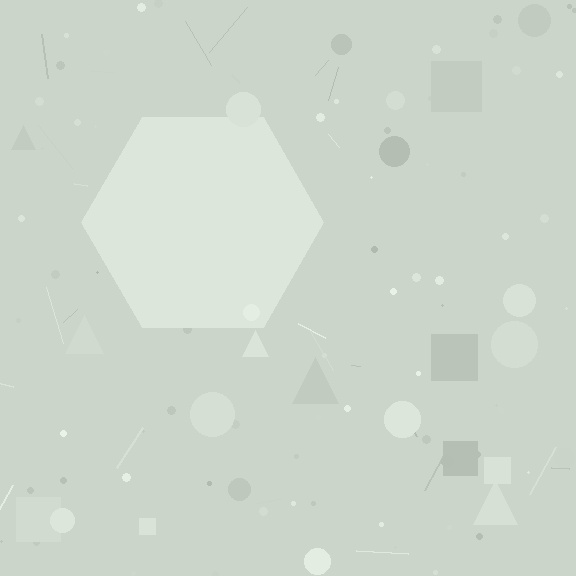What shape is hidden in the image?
A hexagon is hidden in the image.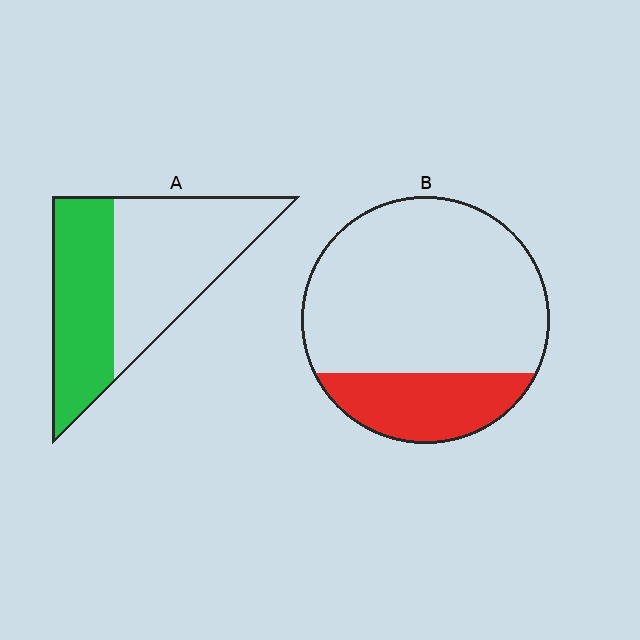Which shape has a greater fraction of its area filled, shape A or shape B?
Shape A.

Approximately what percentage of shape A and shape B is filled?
A is approximately 45% and B is approximately 25%.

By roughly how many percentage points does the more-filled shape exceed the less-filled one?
By roughly 20 percentage points (A over B).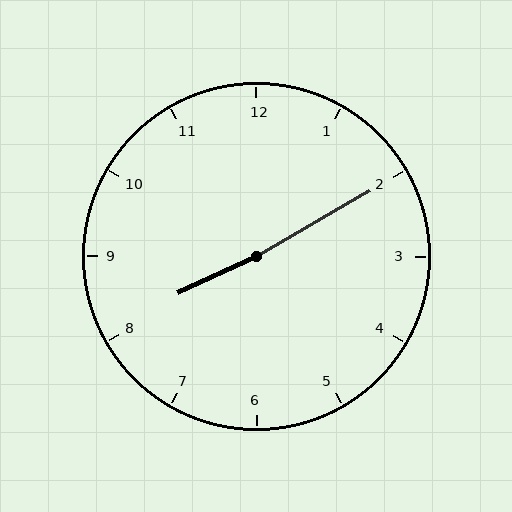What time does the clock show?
8:10.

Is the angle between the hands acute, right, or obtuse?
It is obtuse.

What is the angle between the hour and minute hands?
Approximately 175 degrees.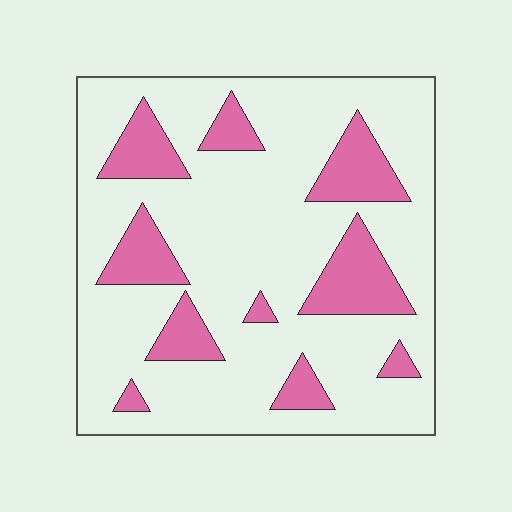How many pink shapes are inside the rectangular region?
10.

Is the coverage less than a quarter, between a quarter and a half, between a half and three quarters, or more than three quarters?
Less than a quarter.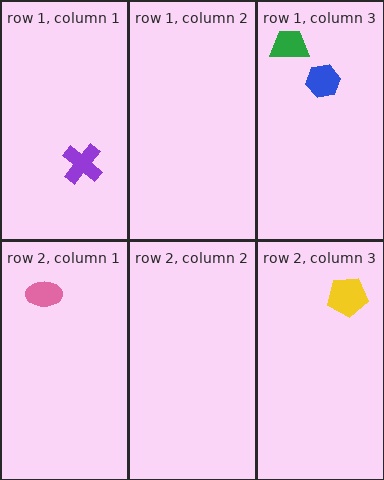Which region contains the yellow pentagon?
The row 2, column 3 region.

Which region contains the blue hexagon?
The row 1, column 3 region.